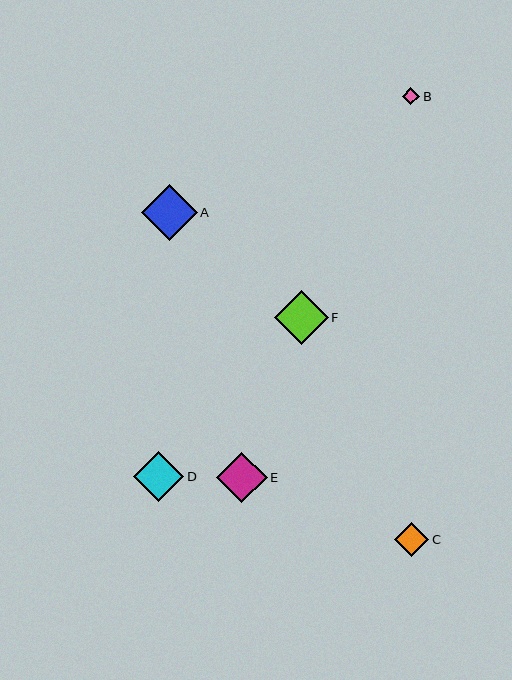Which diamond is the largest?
Diamond A is the largest with a size of approximately 56 pixels.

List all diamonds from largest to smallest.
From largest to smallest: A, F, E, D, C, B.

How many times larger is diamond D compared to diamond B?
Diamond D is approximately 2.9 times the size of diamond B.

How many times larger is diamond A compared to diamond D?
Diamond A is approximately 1.1 times the size of diamond D.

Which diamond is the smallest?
Diamond B is the smallest with a size of approximately 18 pixels.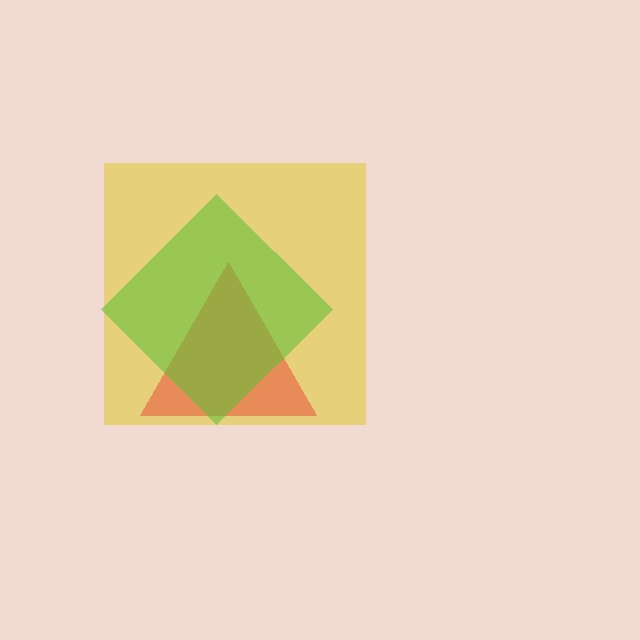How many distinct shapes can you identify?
There are 3 distinct shapes: a yellow square, a red triangle, a lime diamond.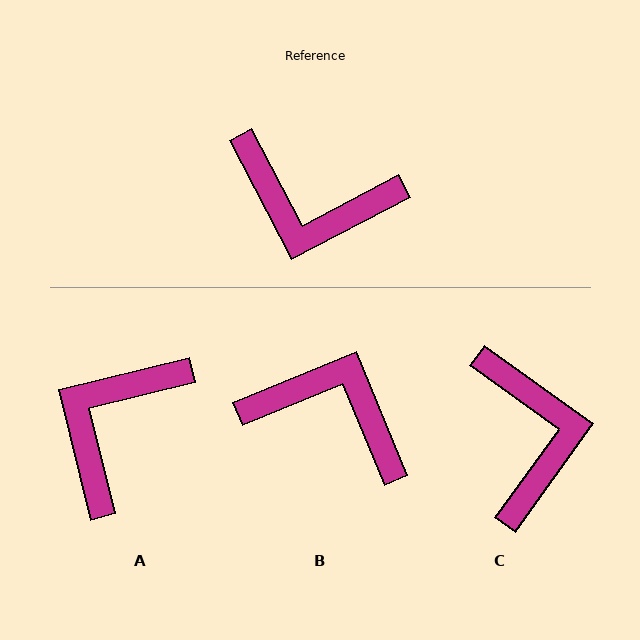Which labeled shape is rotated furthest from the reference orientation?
B, about 175 degrees away.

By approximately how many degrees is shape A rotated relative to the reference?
Approximately 104 degrees clockwise.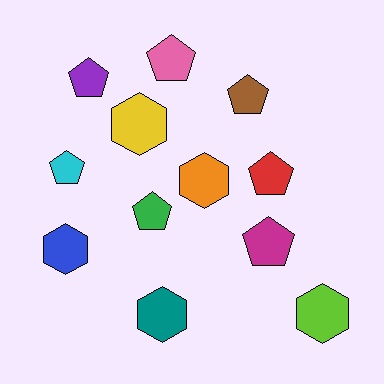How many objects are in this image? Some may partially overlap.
There are 12 objects.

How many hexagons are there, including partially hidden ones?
There are 5 hexagons.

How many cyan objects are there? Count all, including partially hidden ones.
There is 1 cyan object.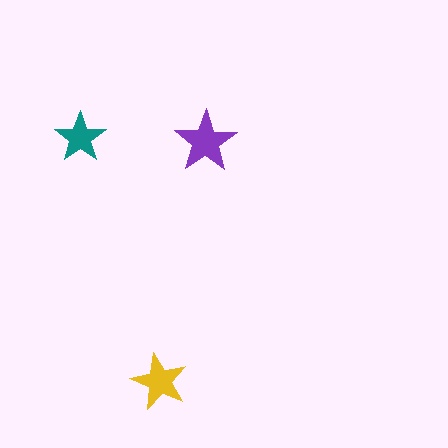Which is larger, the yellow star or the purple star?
The purple one.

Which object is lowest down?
The yellow star is bottommost.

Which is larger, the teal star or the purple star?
The purple one.